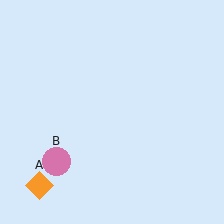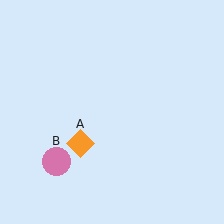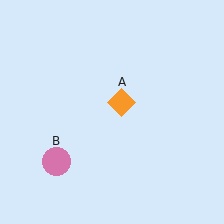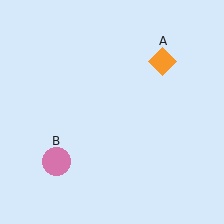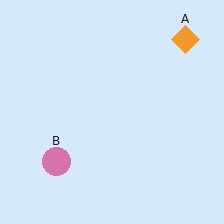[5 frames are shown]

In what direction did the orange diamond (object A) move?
The orange diamond (object A) moved up and to the right.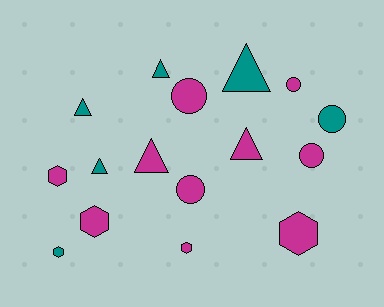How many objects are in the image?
There are 16 objects.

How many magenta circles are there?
There are 4 magenta circles.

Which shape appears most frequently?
Triangle, with 6 objects.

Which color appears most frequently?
Magenta, with 10 objects.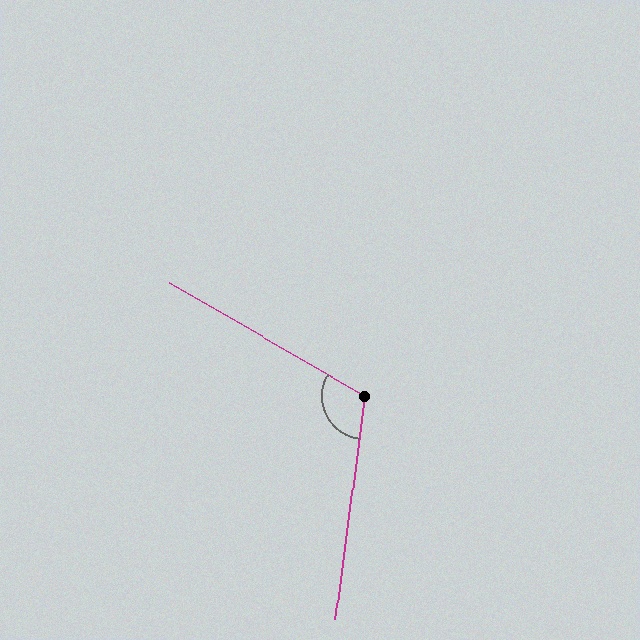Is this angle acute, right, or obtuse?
It is obtuse.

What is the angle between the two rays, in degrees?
Approximately 113 degrees.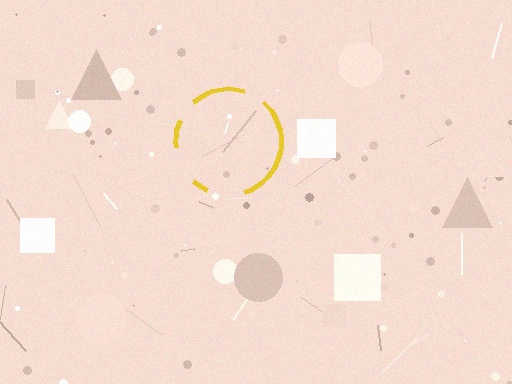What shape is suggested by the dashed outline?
The dashed outline suggests a circle.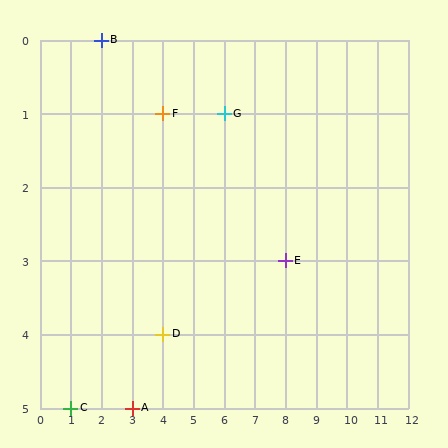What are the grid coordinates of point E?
Point E is at grid coordinates (8, 3).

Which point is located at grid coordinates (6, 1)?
Point G is at (6, 1).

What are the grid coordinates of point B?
Point B is at grid coordinates (2, 0).